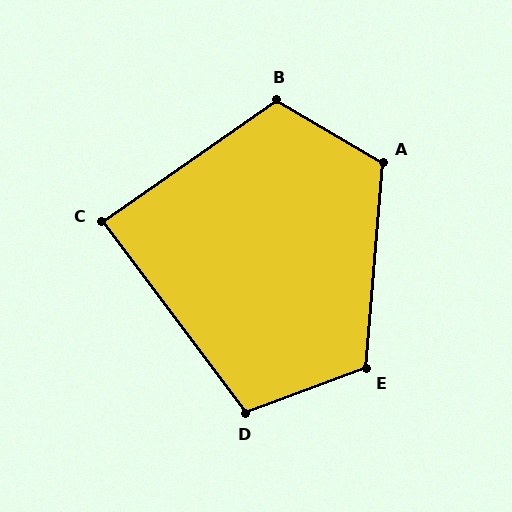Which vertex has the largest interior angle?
A, at approximately 116 degrees.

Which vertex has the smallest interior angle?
C, at approximately 88 degrees.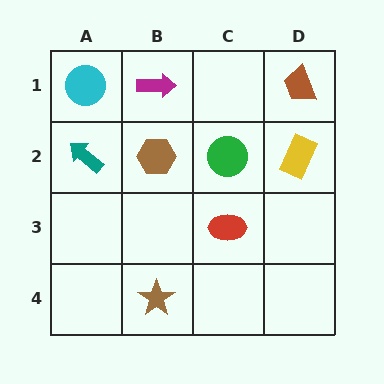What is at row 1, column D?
A brown trapezoid.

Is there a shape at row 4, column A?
No, that cell is empty.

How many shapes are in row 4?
1 shape.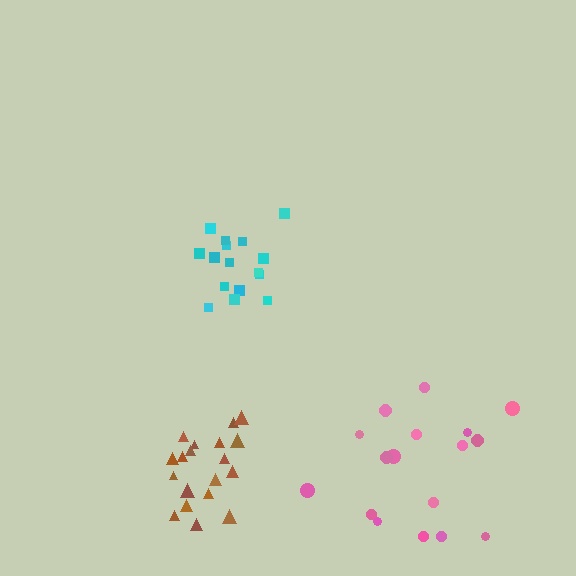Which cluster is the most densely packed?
Brown.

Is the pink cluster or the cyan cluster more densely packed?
Cyan.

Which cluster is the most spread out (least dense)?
Pink.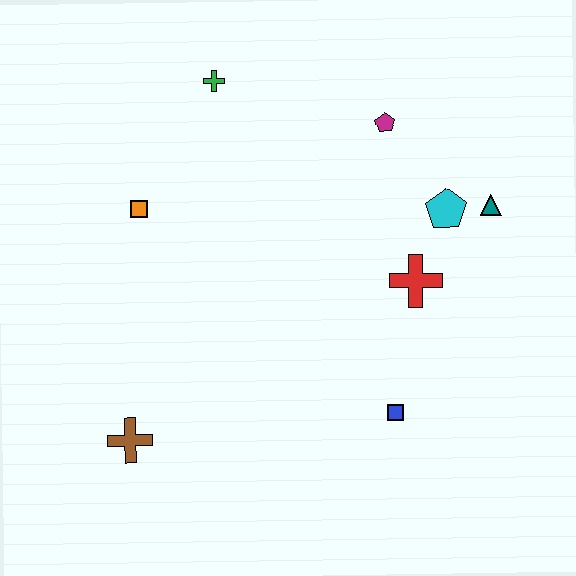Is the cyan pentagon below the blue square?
No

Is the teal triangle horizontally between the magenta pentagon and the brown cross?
No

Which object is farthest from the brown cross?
The teal triangle is farthest from the brown cross.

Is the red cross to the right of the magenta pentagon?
Yes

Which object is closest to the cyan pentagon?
The teal triangle is closest to the cyan pentagon.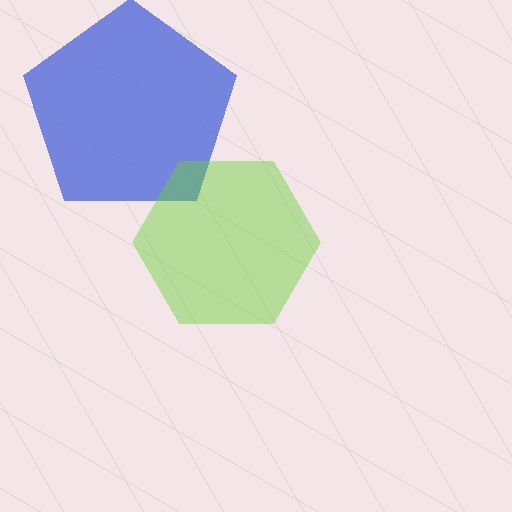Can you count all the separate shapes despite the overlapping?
Yes, there are 2 separate shapes.